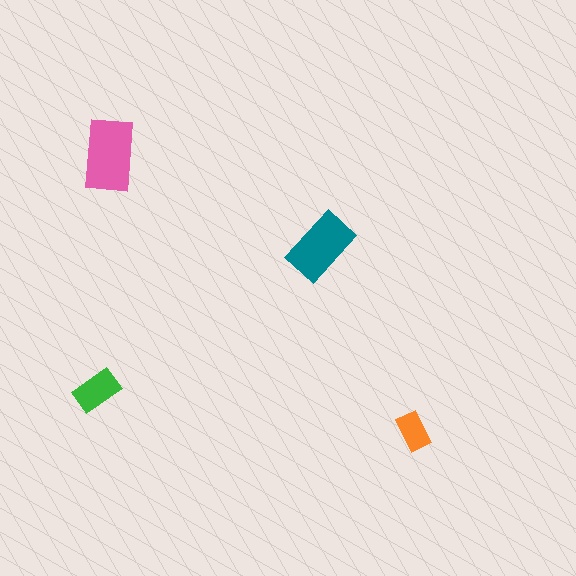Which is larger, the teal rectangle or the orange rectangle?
The teal one.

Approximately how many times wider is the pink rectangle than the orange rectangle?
About 2 times wider.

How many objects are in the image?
There are 4 objects in the image.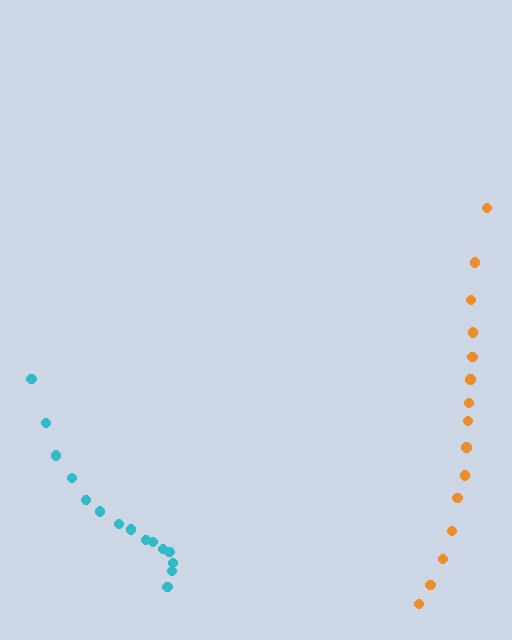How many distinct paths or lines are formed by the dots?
There are 2 distinct paths.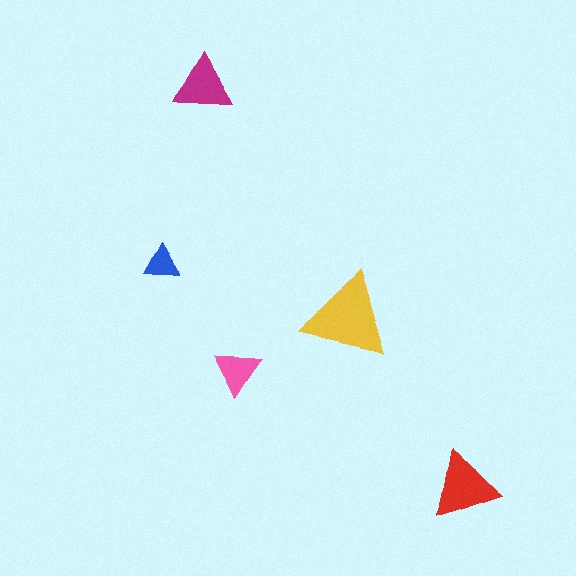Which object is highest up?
The magenta triangle is topmost.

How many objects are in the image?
There are 5 objects in the image.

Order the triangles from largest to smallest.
the yellow one, the red one, the magenta one, the pink one, the blue one.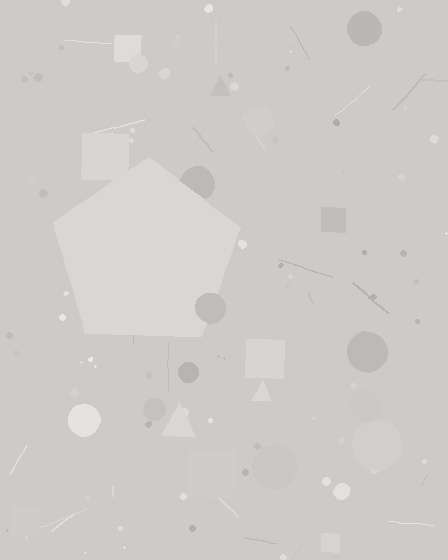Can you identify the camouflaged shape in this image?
The camouflaged shape is a pentagon.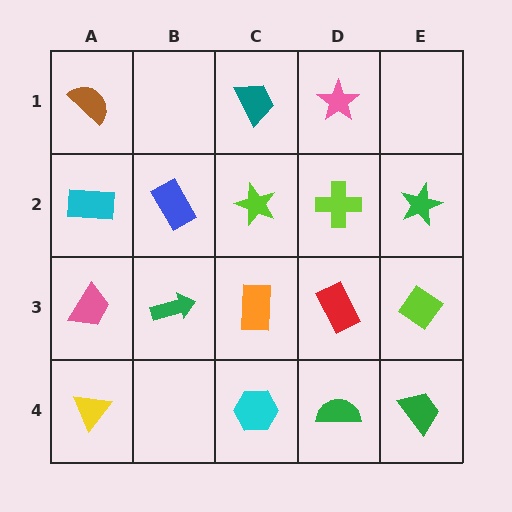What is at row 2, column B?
A blue rectangle.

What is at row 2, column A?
A cyan rectangle.